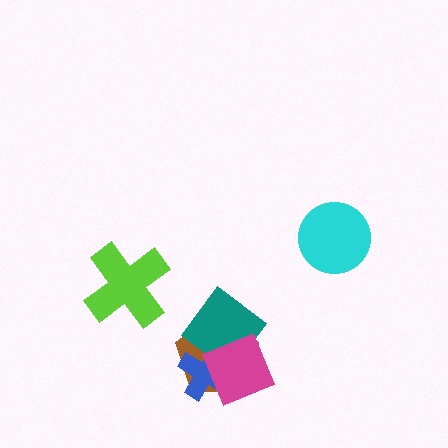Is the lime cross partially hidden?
No, no other shape covers it.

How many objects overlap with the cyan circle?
0 objects overlap with the cyan circle.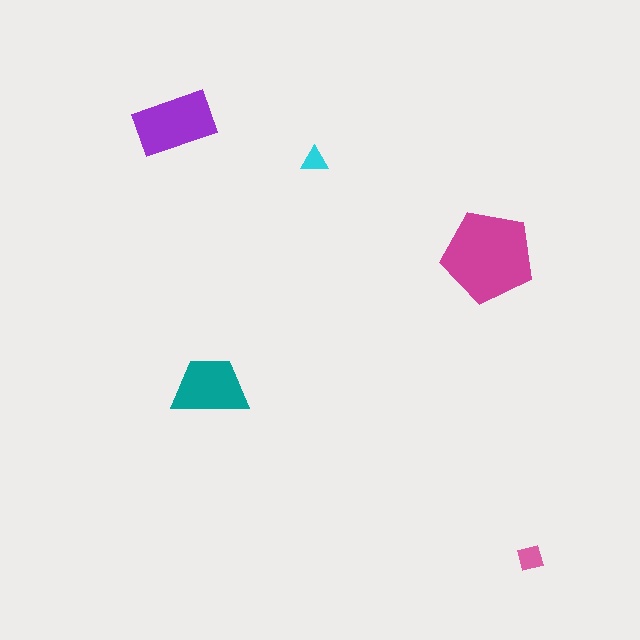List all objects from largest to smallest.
The magenta pentagon, the purple rectangle, the teal trapezoid, the pink square, the cyan triangle.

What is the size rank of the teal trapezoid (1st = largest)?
3rd.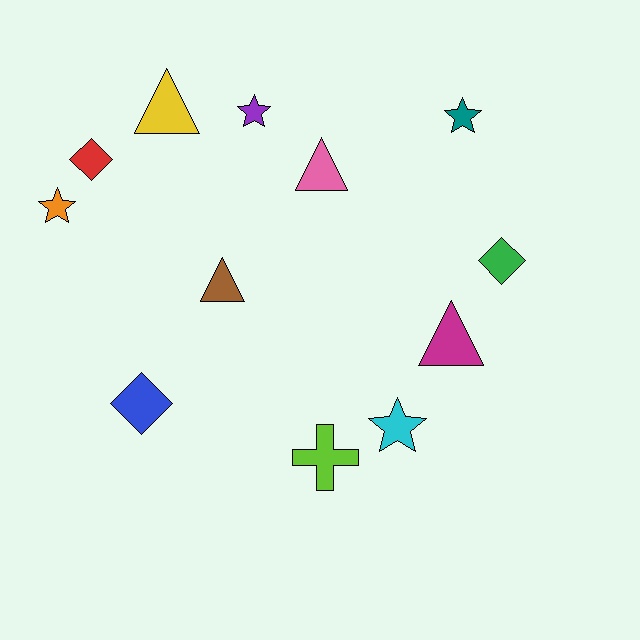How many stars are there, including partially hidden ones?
There are 4 stars.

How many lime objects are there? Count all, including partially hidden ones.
There is 1 lime object.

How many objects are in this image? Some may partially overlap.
There are 12 objects.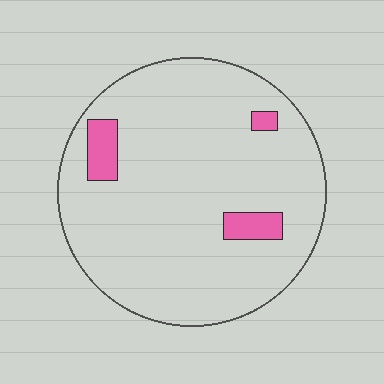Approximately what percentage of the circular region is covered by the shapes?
Approximately 5%.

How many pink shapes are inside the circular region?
3.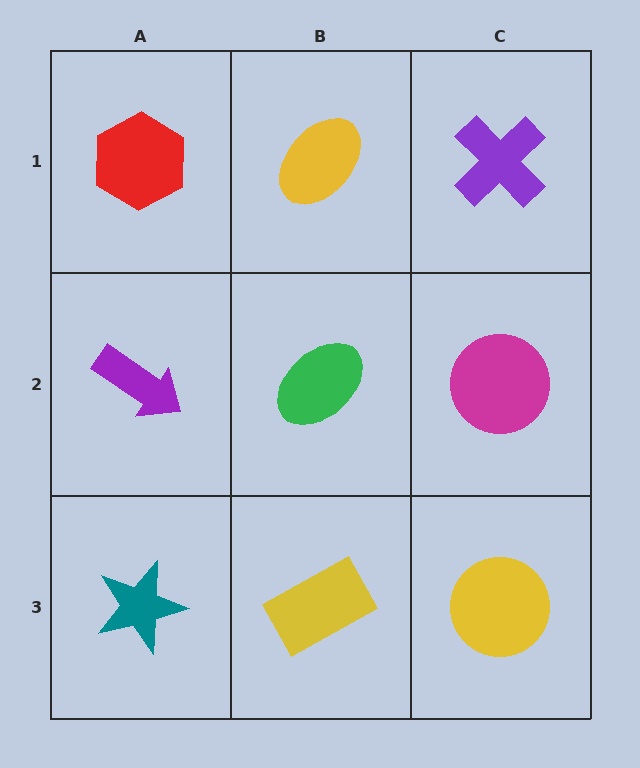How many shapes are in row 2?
3 shapes.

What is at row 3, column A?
A teal star.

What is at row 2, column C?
A magenta circle.